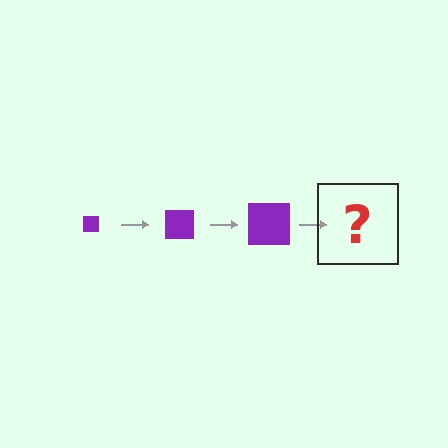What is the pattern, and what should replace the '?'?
The pattern is that the square gets progressively larger each step. The '?' should be a purple square, larger than the previous one.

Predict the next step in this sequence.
The next step is a purple square, larger than the previous one.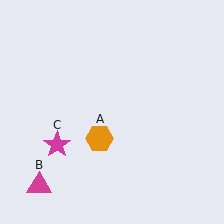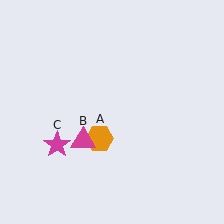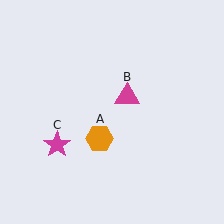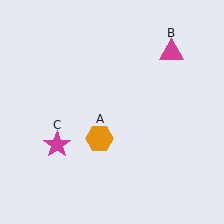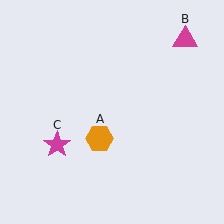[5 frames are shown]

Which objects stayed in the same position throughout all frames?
Orange hexagon (object A) and magenta star (object C) remained stationary.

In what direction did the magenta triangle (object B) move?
The magenta triangle (object B) moved up and to the right.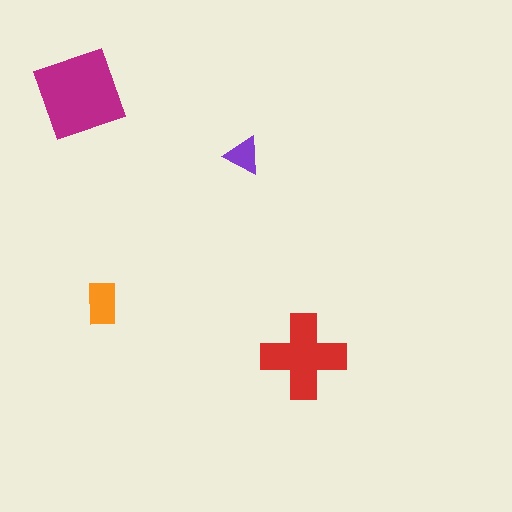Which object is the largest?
The magenta diamond.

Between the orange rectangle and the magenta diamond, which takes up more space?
The magenta diamond.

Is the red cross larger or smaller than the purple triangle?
Larger.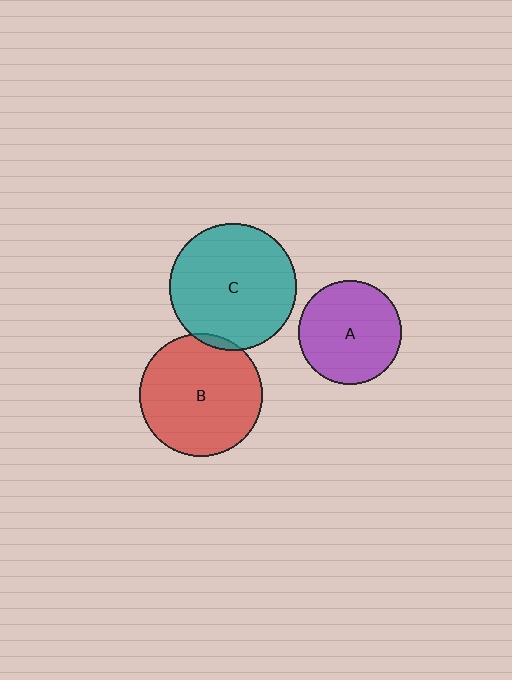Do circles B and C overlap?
Yes.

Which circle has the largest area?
Circle C (teal).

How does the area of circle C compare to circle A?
Approximately 1.5 times.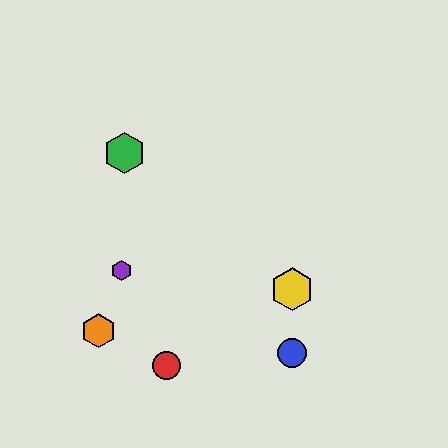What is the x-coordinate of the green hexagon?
The green hexagon is at x≈124.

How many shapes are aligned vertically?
2 shapes (the blue circle, the yellow hexagon) are aligned vertically.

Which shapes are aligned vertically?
The blue circle, the yellow hexagon are aligned vertically.